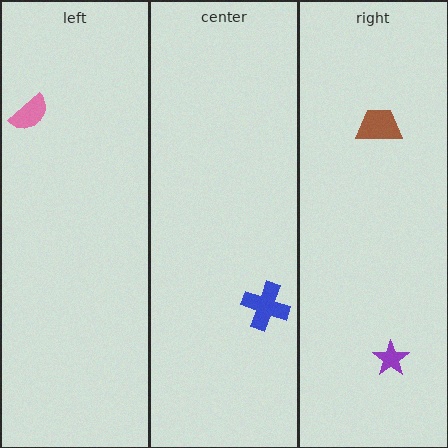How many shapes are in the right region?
2.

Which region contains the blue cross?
The center region.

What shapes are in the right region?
The purple star, the brown trapezoid.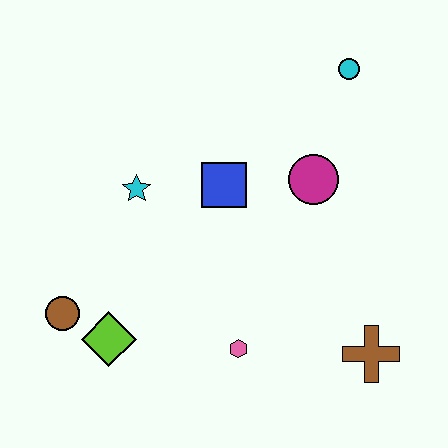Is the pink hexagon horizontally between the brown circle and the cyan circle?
Yes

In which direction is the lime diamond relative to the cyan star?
The lime diamond is below the cyan star.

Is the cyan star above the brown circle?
Yes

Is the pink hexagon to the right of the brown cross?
No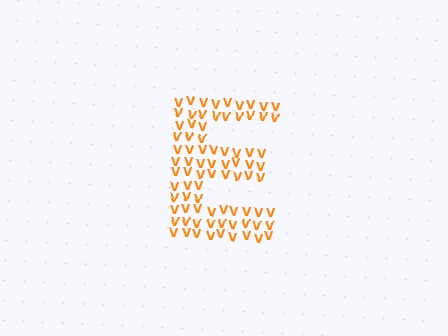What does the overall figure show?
The overall figure shows the letter E.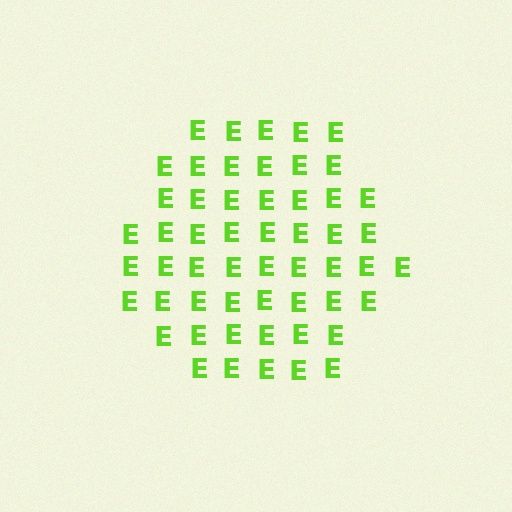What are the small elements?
The small elements are letter E's.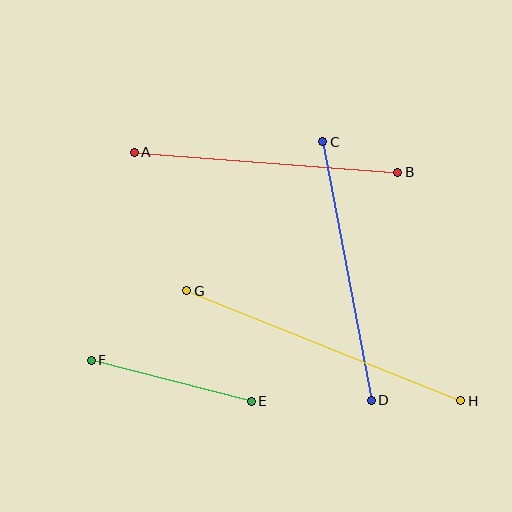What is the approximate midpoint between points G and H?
The midpoint is at approximately (324, 346) pixels.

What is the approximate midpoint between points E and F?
The midpoint is at approximately (171, 381) pixels.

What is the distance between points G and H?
The distance is approximately 295 pixels.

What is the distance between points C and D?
The distance is approximately 263 pixels.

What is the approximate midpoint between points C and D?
The midpoint is at approximately (347, 271) pixels.